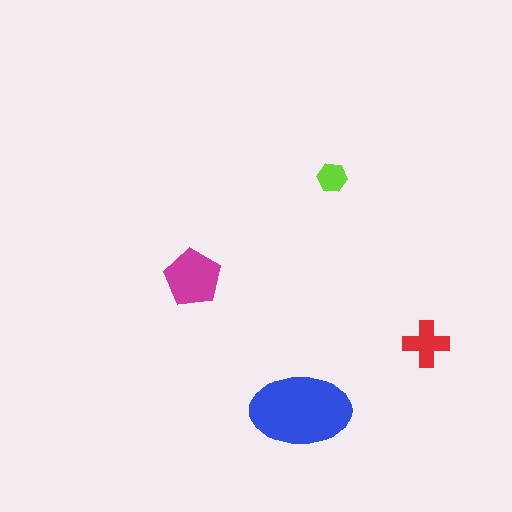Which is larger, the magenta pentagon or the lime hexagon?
The magenta pentagon.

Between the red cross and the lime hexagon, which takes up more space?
The red cross.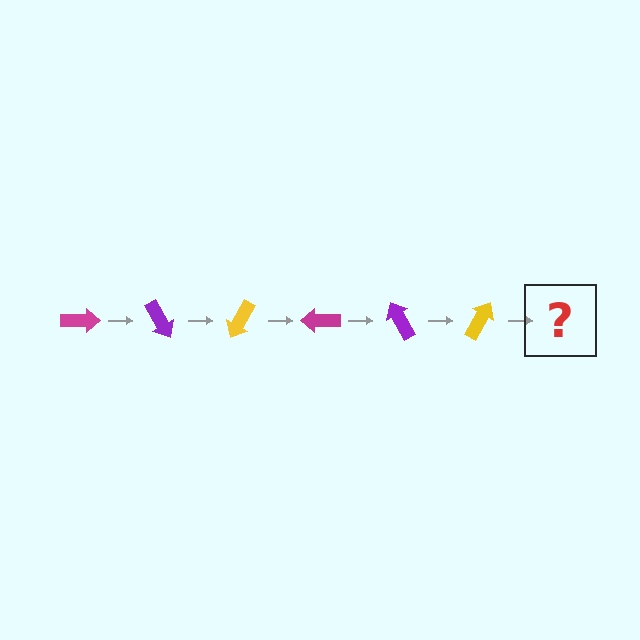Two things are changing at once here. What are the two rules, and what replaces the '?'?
The two rules are that it rotates 60 degrees each step and the color cycles through magenta, purple, and yellow. The '?' should be a magenta arrow, rotated 360 degrees from the start.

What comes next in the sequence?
The next element should be a magenta arrow, rotated 360 degrees from the start.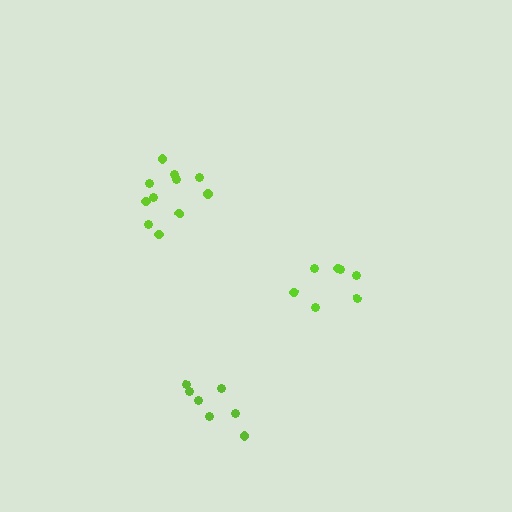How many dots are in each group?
Group 1: 11 dots, Group 2: 7 dots, Group 3: 7 dots (25 total).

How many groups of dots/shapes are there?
There are 3 groups.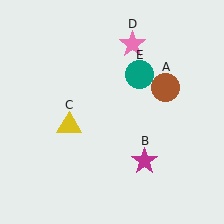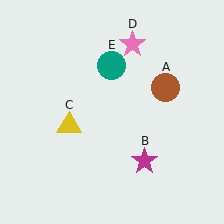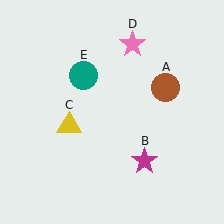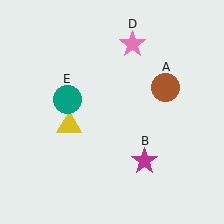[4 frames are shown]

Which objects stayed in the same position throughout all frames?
Brown circle (object A) and magenta star (object B) and yellow triangle (object C) and pink star (object D) remained stationary.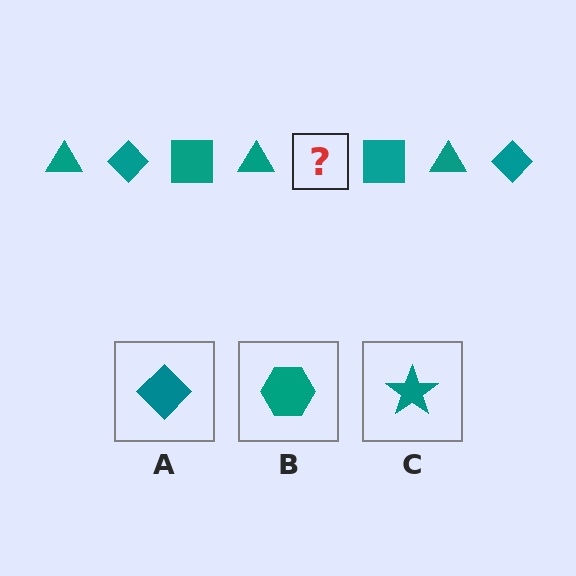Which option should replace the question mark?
Option A.